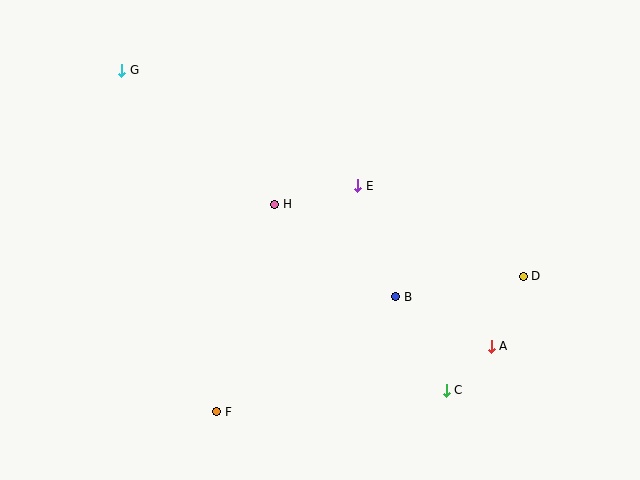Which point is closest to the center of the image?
Point H at (275, 204) is closest to the center.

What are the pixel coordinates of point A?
Point A is at (491, 346).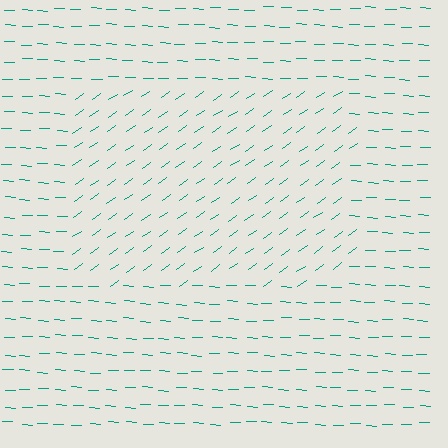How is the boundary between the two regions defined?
The boundary is defined purely by a change in line orientation (approximately 38 degrees difference). All lines are the same color and thickness.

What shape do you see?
I see a rectangle.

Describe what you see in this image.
The image is filled with small teal line segments. A rectangle region in the image has lines oriented differently from the surrounding lines, creating a visible texture boundary.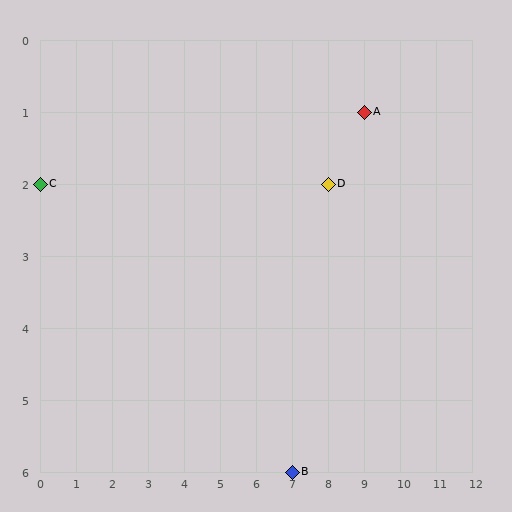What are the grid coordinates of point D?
Point D is at grid coordinates (8, 2).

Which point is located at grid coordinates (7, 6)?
Point B is at (7, 6).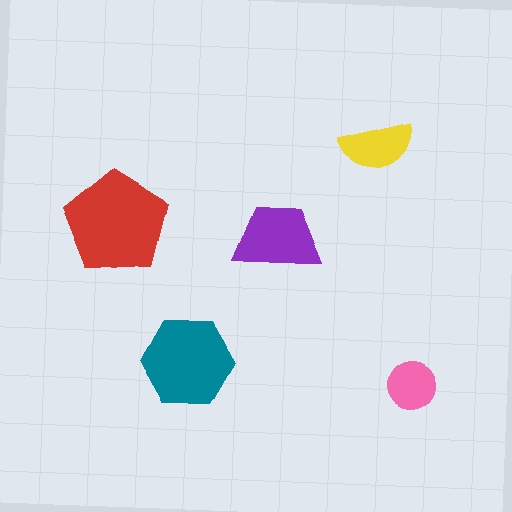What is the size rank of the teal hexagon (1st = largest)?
2nd.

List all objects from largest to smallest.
The red pentagon, the teal hexagon, the purple trapezoid, the yellow semicircle, the pink circle.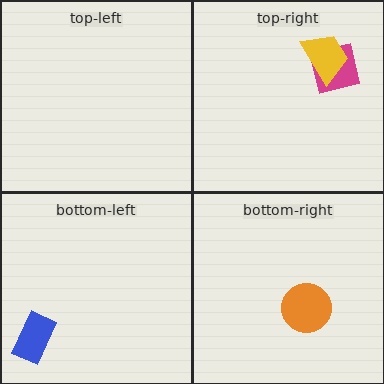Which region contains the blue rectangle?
The bottom-left region.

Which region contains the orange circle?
The bottom-right region.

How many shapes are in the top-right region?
2.